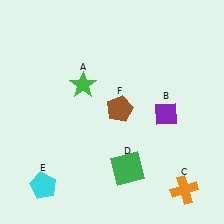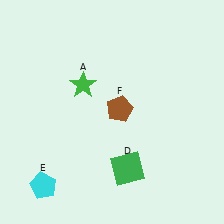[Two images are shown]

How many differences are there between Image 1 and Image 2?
There are 2 differences between the two images.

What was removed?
The purple diamond (B), the orange cross (C) were removed in Image 2.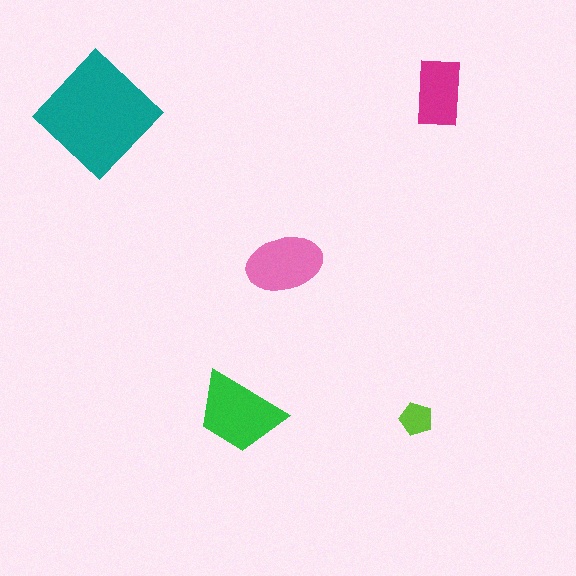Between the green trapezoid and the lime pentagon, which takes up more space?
The green trapezoid.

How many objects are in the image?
There are 5 objects in the image.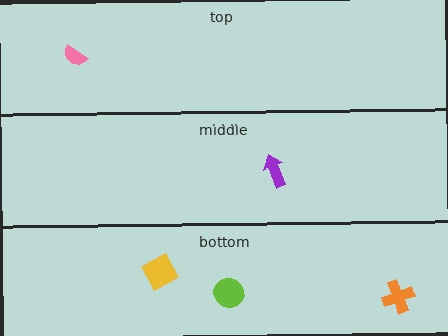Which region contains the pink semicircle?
The top region.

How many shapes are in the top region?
1.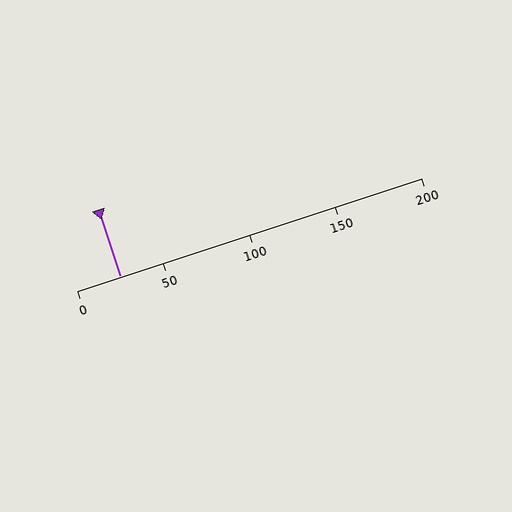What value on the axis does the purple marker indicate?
The marker indicates approximately 25.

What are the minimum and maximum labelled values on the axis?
The axis runs from 0 to 200.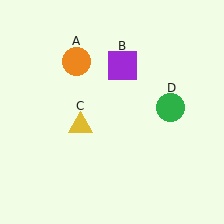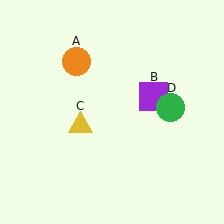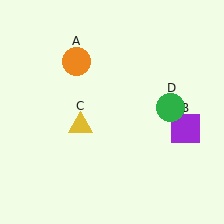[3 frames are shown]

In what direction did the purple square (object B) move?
The purple square (object B) moved down and to the right.